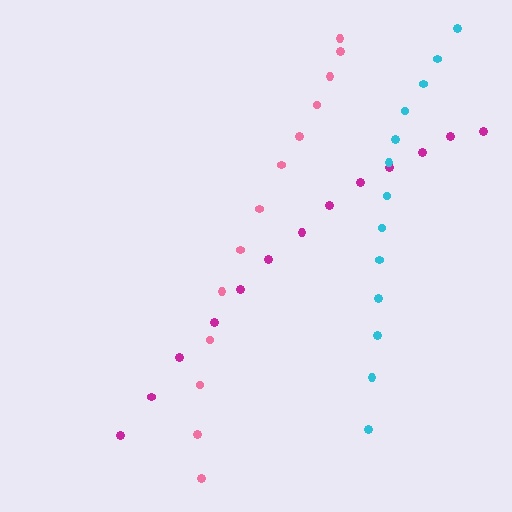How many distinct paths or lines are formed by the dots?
There are 3 distinct paths.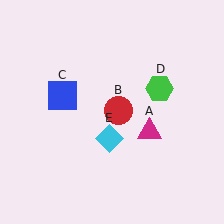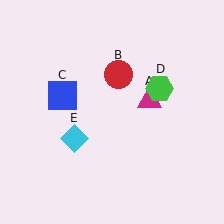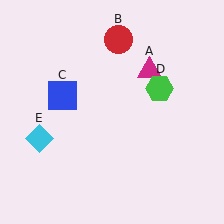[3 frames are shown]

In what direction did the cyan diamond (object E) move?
The cyan diamond (object E) moved left.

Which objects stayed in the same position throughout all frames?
Blue square (object C) and green hexagon (object D) remained stationary.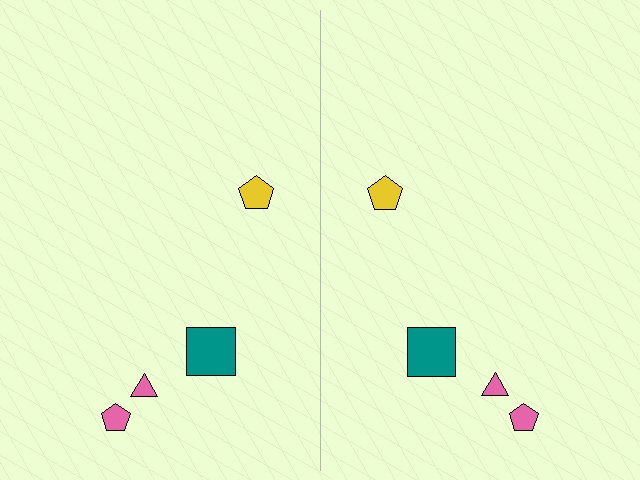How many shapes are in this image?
There are 8 shapes in this image.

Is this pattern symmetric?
Yes, this pattern has bilateral (reflection) symmetry.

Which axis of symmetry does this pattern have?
The pattern has a vertical axis of symmetry running through the center of the image.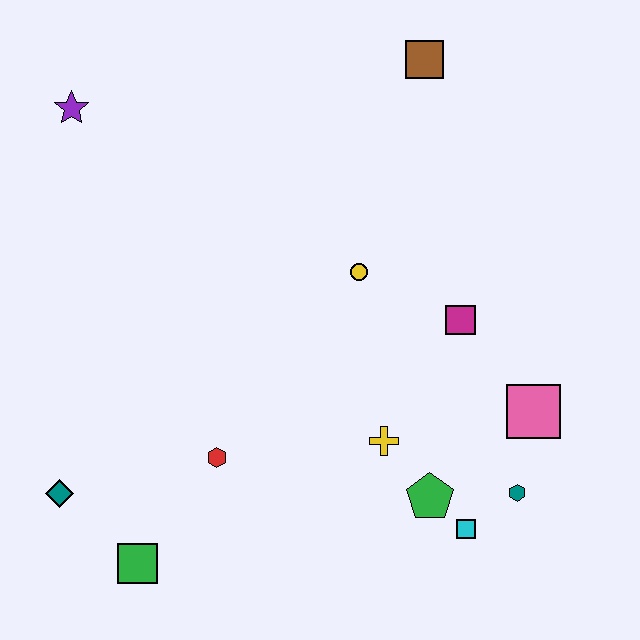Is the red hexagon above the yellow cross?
No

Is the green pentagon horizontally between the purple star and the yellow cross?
No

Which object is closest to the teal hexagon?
The cyan square is closest to the teal hexagon.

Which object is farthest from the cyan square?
The purple star is farthest from the cyan square.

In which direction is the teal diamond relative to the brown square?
The teal diamond is below the brown square.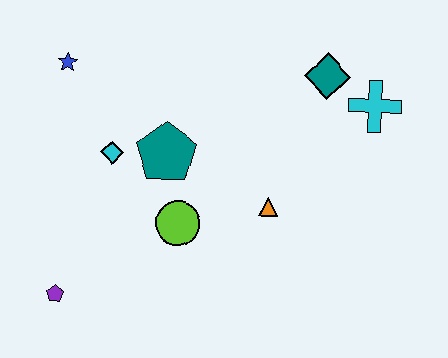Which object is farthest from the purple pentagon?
The cyan cross is farthest from the purple pentagon.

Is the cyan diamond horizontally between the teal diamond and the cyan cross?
No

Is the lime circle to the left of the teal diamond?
Yes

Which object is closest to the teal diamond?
The cyan cross is closest to the teal diamond.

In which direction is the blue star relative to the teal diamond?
The blue star is to the left of the teal diamond.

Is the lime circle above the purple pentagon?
Yes